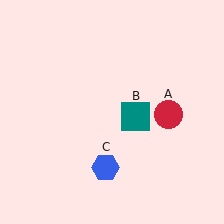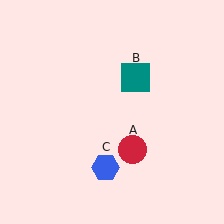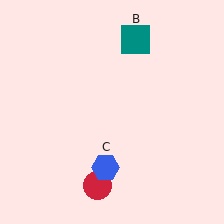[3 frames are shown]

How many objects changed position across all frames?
2 objects changed position: red circle (object A), teal square (object B).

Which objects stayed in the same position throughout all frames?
Blue hexagon (object C) remained stationary.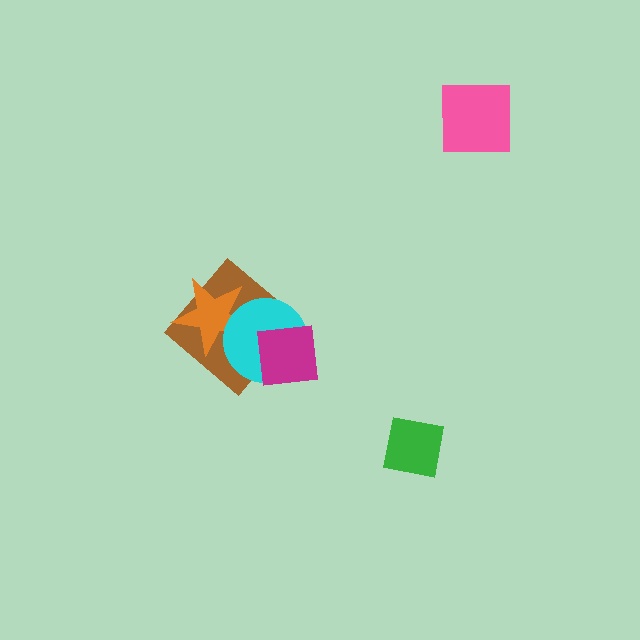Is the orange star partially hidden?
Yes, it is partially covered by another shape.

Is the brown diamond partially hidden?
Yes, it is partially covered by another shape.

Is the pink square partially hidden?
No, no other shape covers it.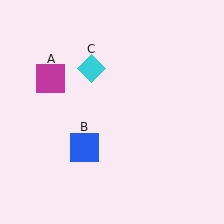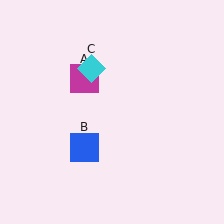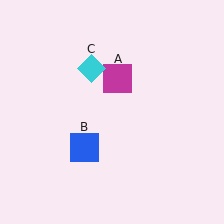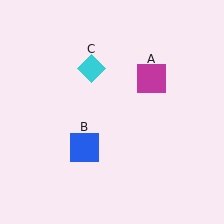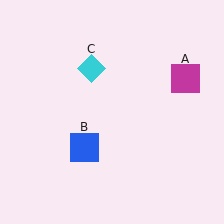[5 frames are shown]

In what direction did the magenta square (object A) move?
The magenta square (object A) moved right.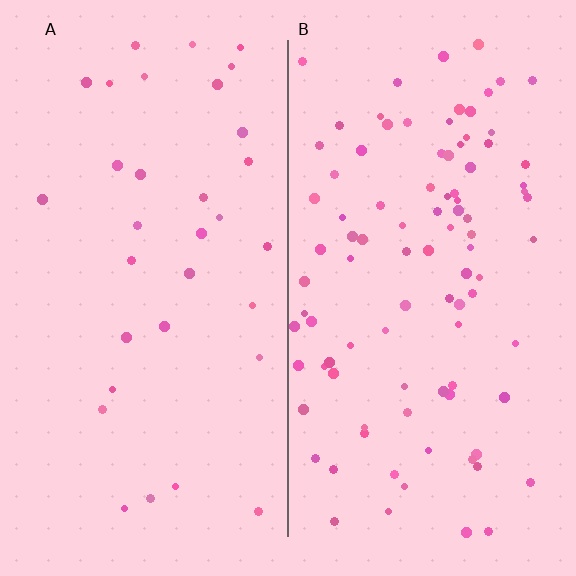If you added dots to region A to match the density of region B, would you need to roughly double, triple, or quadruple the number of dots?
Approximately triple.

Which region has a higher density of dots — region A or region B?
B (the right).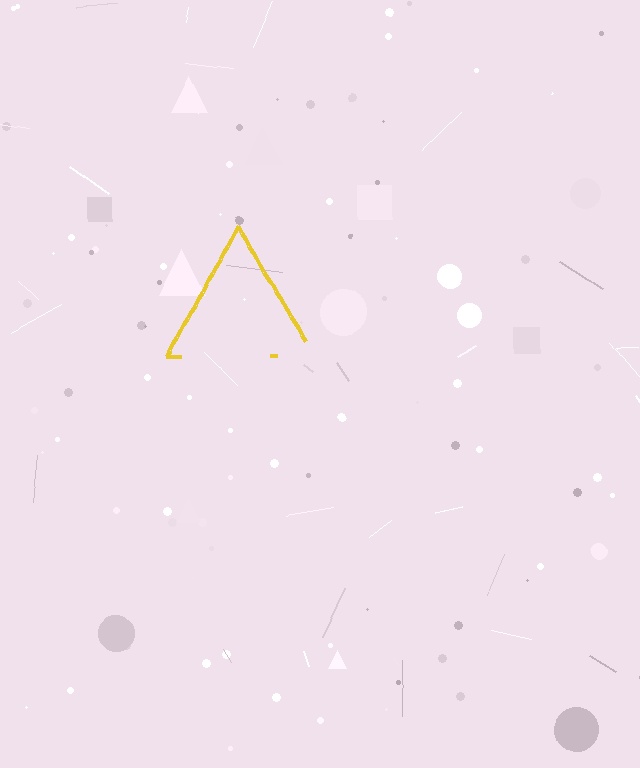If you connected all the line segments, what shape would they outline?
They would outline a triangle.